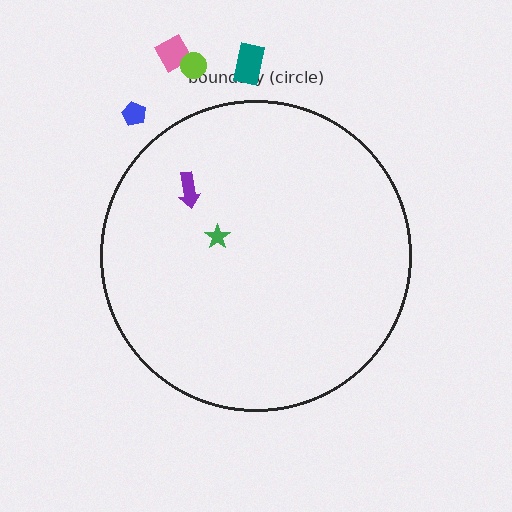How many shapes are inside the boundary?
2 inside, 4 outside.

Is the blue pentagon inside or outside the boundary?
Outside.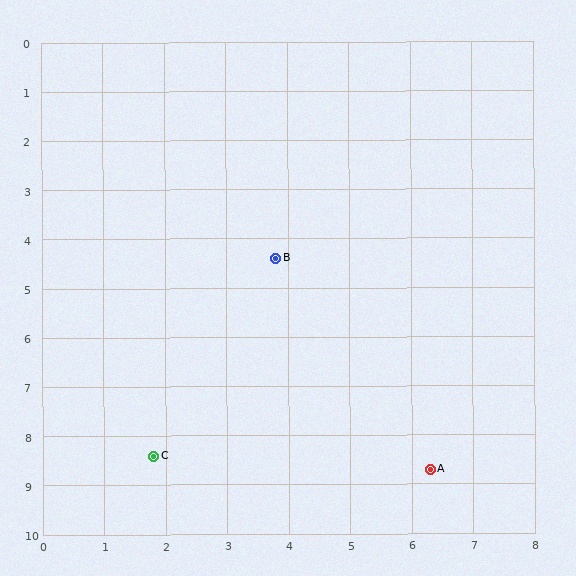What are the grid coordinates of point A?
Point A is at approximately (6.3, 8.7).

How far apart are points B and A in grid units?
Points B and A are about 5.0 grid units apart.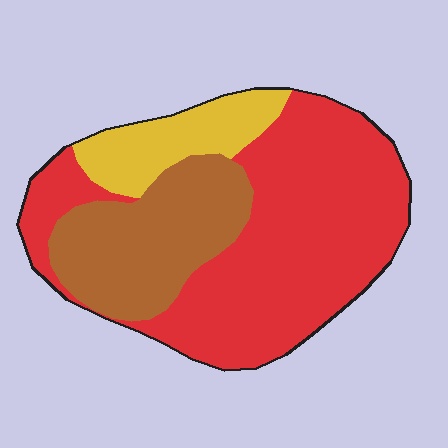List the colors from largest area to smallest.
From largest to smallest: red, brown, yellow.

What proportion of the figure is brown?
Brown takes up about one quarter (1/4) of the figure.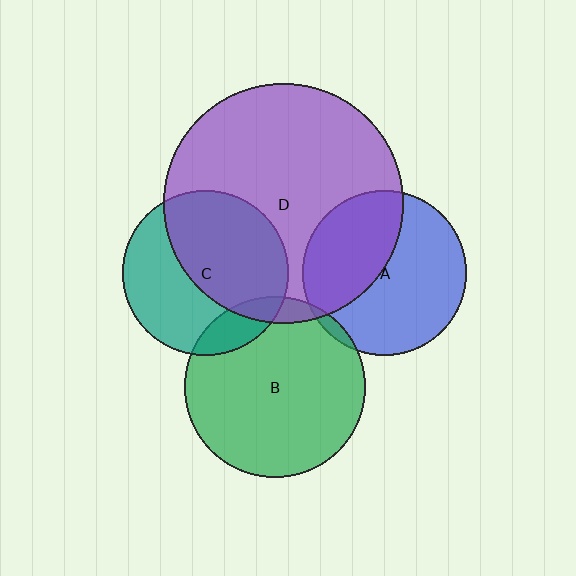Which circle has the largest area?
Circle D (purple).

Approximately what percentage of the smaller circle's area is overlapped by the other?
Approximately 40%.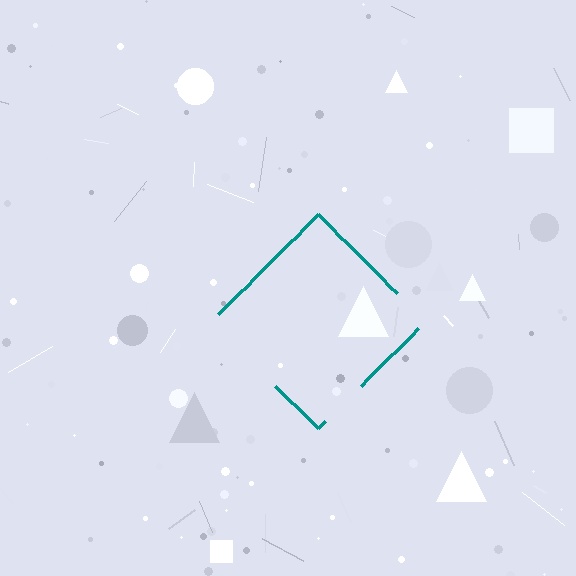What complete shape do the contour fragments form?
The contour fragments form a diamond.